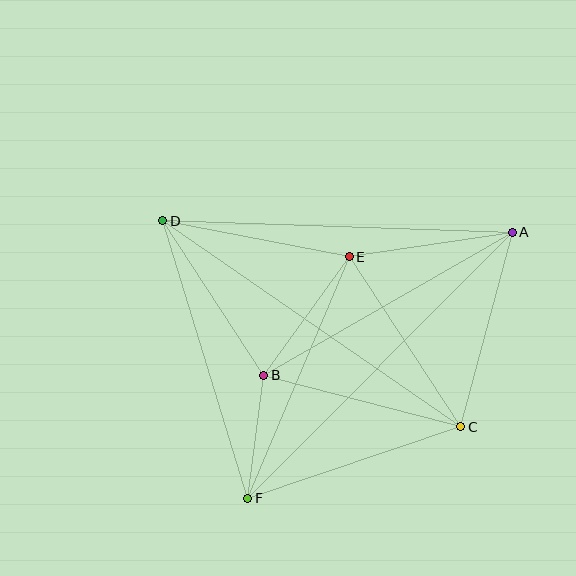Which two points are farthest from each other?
Points A and F are farthest from each other.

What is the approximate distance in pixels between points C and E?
The distance between C and E is approximately 203 pixels.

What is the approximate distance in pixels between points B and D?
The distance between B and D is approximately 185 pixels.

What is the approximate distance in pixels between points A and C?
The distance between A and C is approximately 201 pixels.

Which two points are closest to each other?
Points B and F are closest to each other.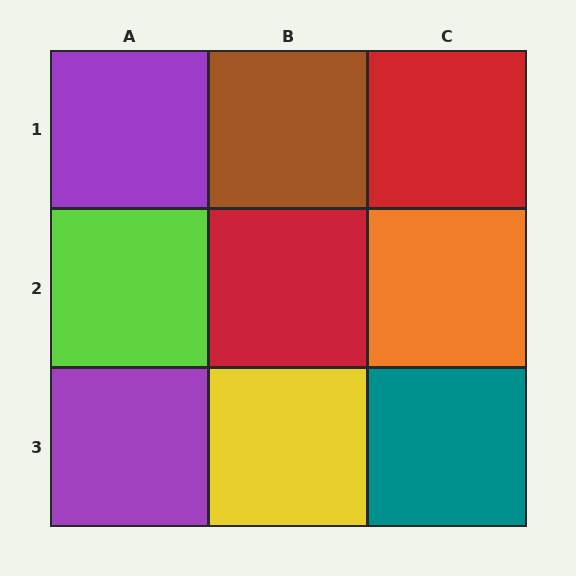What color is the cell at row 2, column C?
Orange.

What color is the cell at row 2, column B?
Red.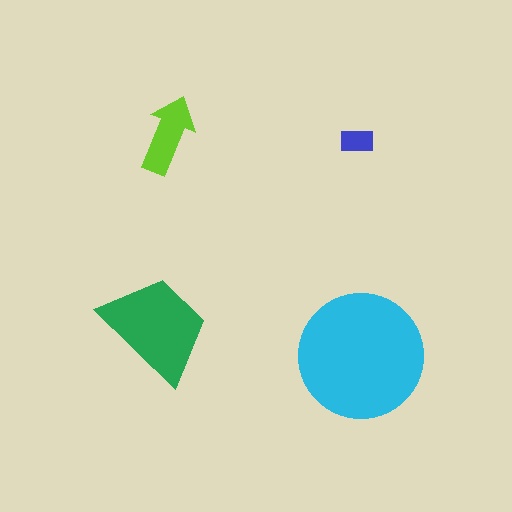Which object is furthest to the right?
The cyan circle is rightmost.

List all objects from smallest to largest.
The blue rectangle, the lime arrow, the green trapezoid, the cyan circle.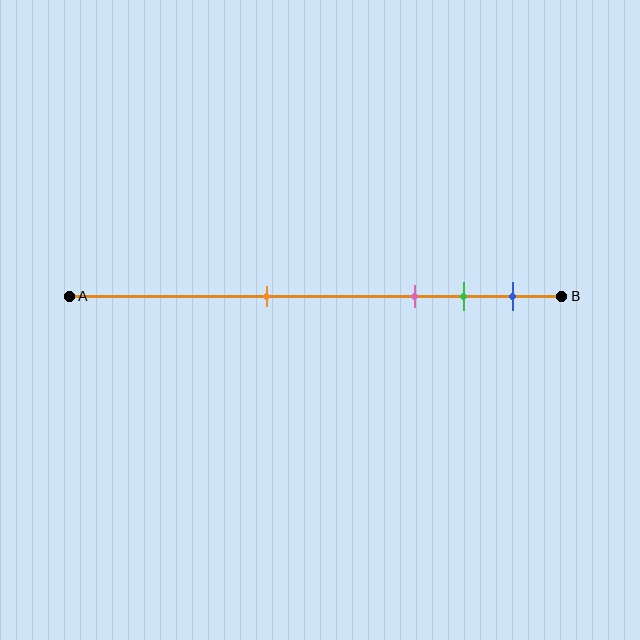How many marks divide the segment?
There are 4 marks dividing the segment.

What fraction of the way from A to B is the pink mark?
The pink mark is approximately 70% (0.7) of the way from A to B.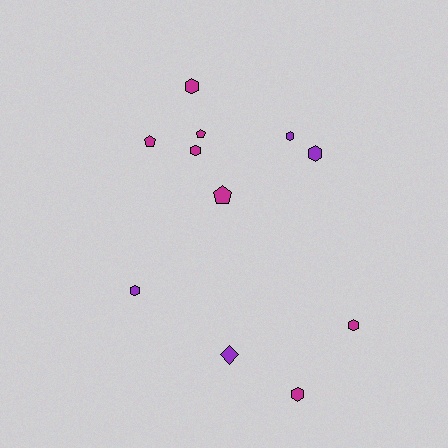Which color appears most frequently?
Magenta, with 7 objects.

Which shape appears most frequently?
Hexagon, with 7 objects.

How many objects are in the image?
There are 11 objects.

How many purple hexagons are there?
There are 3 purple hexagons.